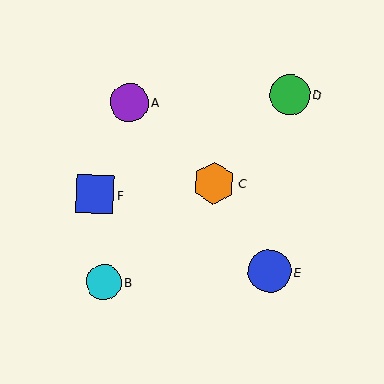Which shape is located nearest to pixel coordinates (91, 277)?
The cyan circle (labeled B) at (104, 283) is nearest to that location.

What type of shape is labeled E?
Shape E is a blue circle.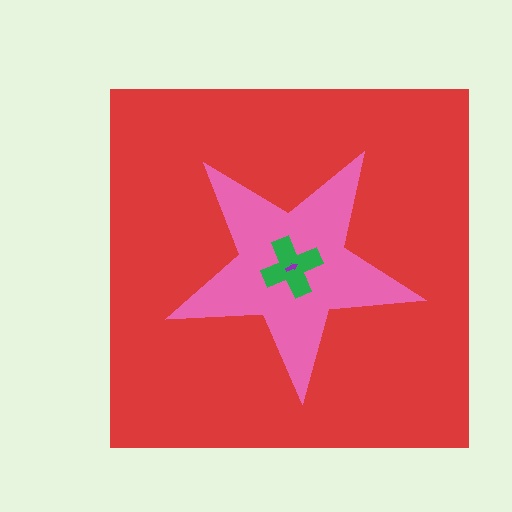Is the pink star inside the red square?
Yes.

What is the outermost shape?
The red square.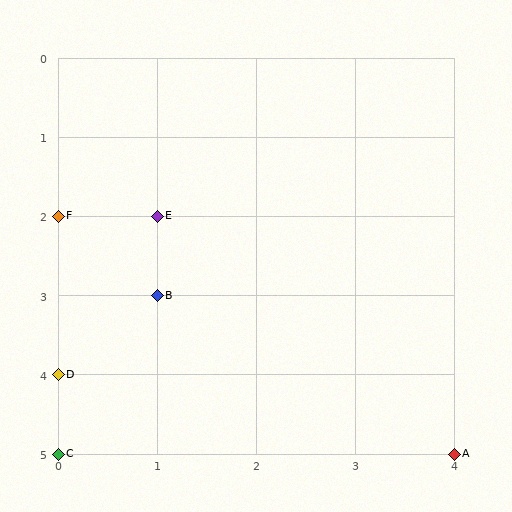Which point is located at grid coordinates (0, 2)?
Point F is at (0, 2).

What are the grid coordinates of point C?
Point C is at grid coordinates (0, 5).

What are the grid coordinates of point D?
Point D is at grid coordinates (0, 4).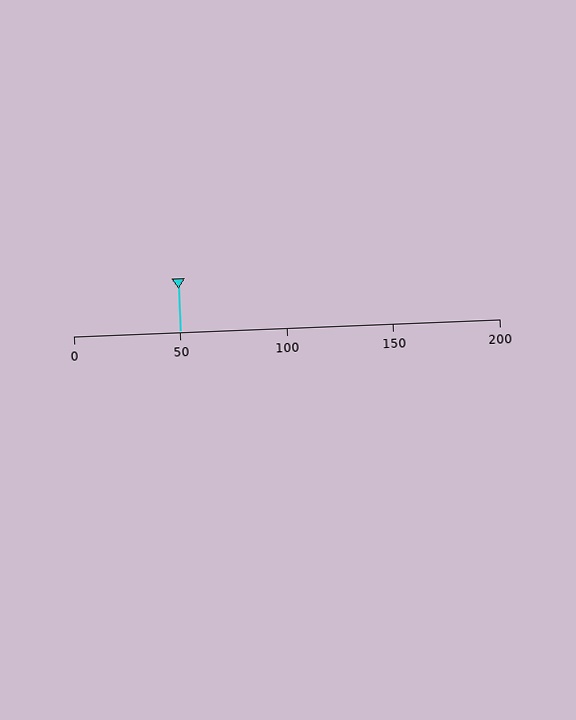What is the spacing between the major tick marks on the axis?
The major ticks are spaced 50 apart.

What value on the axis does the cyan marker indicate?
The marker indicates approximately 50.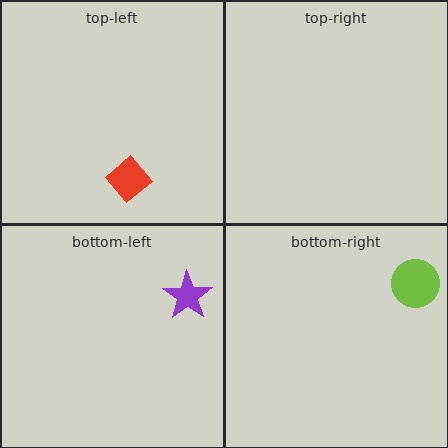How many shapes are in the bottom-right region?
1.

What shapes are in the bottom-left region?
The purple star.